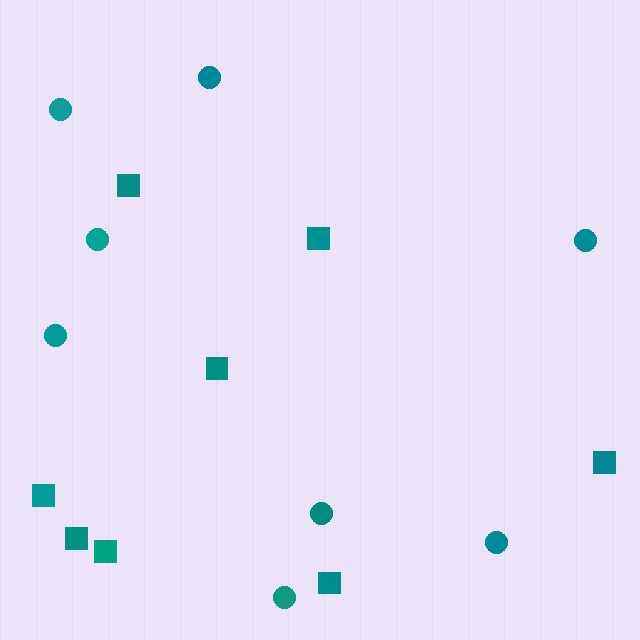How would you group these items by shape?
There are 2 groups: one group of circles (8) and one group of squares (8).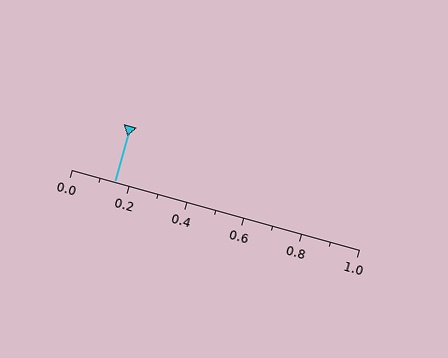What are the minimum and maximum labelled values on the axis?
The axis runs from 0.0 to 1.0.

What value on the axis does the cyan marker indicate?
The marker indicates approximately 0.15.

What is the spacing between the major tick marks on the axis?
The major ticks are spaced 0.2 apart.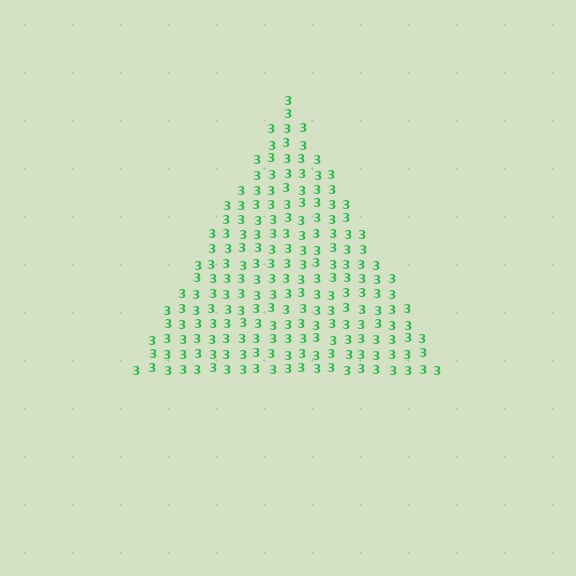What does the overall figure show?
The overall figure shows a triangle.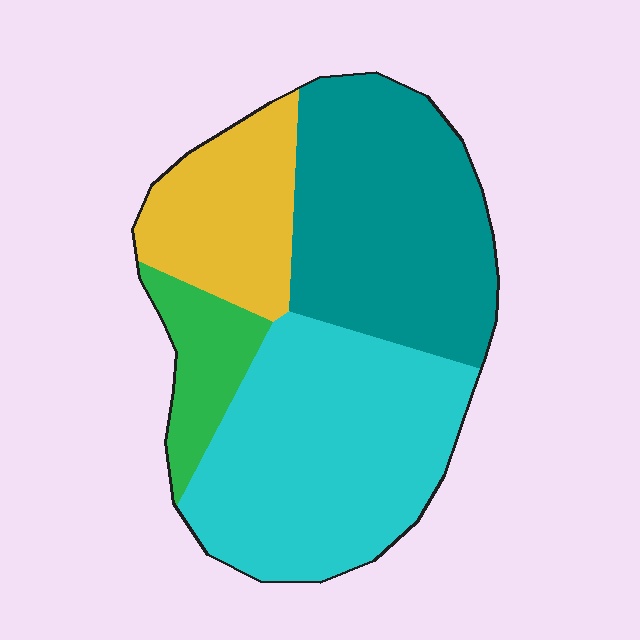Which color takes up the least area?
Green, at roughly 10%.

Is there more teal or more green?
Teal.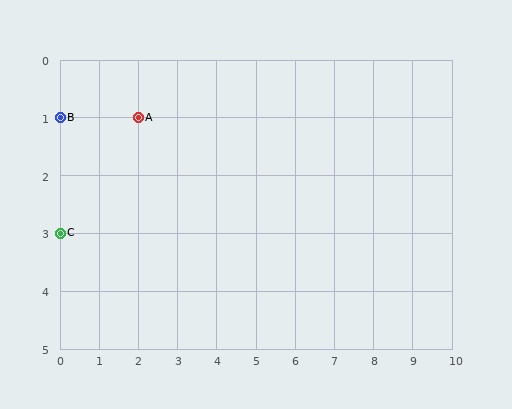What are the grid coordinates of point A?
Point A is at grid coordinates (2, 1).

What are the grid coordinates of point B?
Point B is at grid coordinates (0, 1).